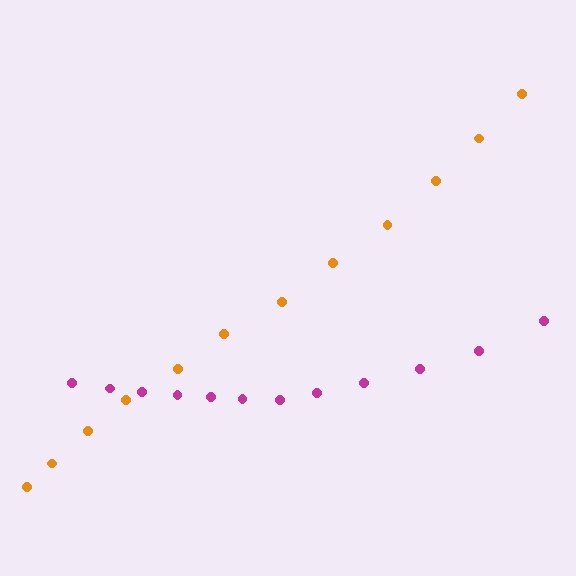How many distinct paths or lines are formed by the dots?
There are 2 distinct paths.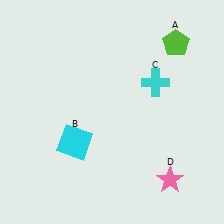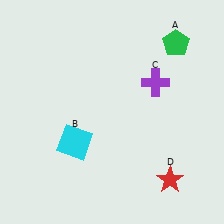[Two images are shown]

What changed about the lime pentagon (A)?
In Image 1, A is lime. In Image 2, it changed to green.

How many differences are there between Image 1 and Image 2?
There are 3 differences between the two images.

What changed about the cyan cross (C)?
In Image 1, C is cyan. In Image 2, it changed to purple.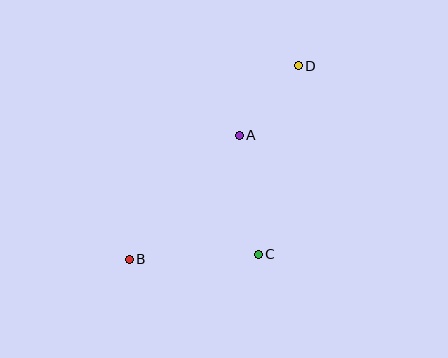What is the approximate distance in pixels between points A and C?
The distance between A and C is approximately 121 pixels.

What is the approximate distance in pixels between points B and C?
The distance between B and C is approximately 129 pixels.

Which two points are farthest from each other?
Points B and D are farthest from each other.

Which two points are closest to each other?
Points A and D are closest to each other.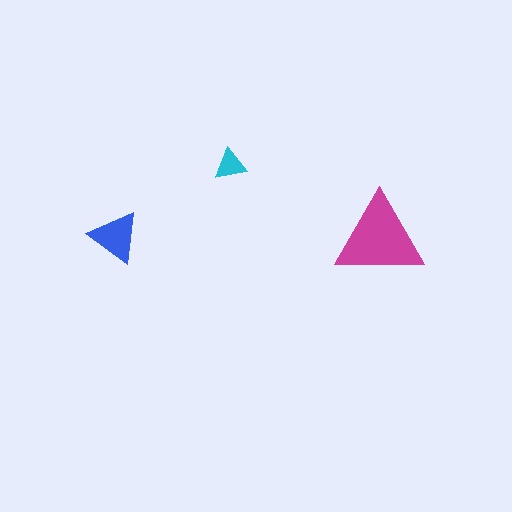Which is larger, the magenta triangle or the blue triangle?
The magenta one.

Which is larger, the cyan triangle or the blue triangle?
The blue one.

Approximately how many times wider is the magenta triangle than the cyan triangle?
About 3 times wider.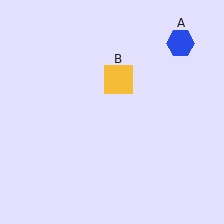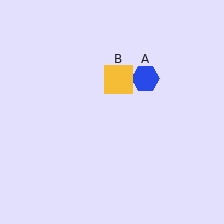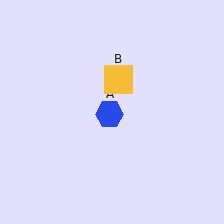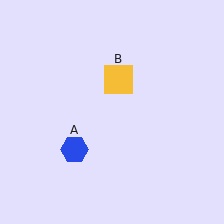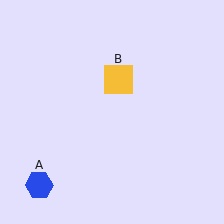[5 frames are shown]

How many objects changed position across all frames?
1 object changed position: blue hexagon (object A).